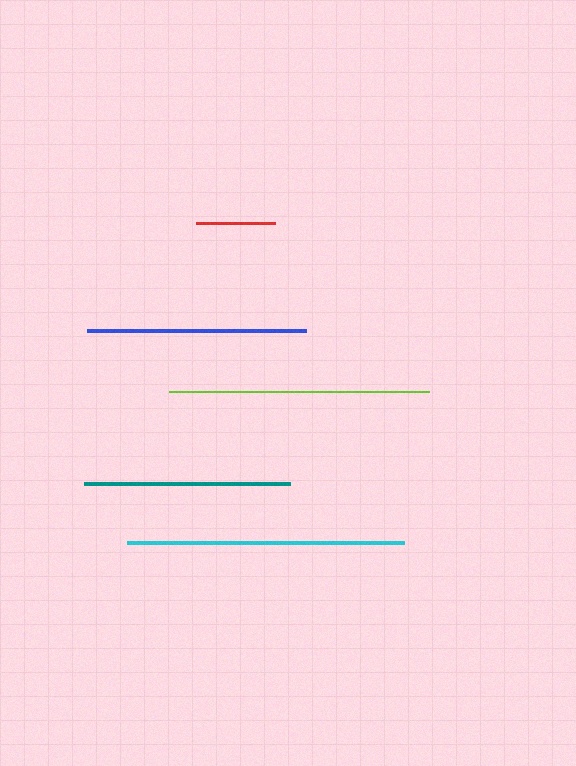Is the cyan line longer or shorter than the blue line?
The cyan line is longer than the blue line.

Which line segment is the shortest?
The red line is the shortest at approximately 79 pixels.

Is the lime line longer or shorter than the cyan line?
The cyan line is longer than the lime line.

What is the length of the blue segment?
The blue segment is approximately 219 pixels long.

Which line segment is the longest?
The cyan line is the longest at approximately 277 pixels.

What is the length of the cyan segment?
The cyan segment is approximately 277 pixels long.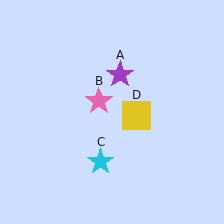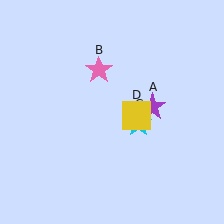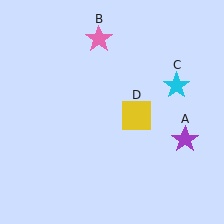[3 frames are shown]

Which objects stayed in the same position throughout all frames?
Yellow square (object D) remained stationary.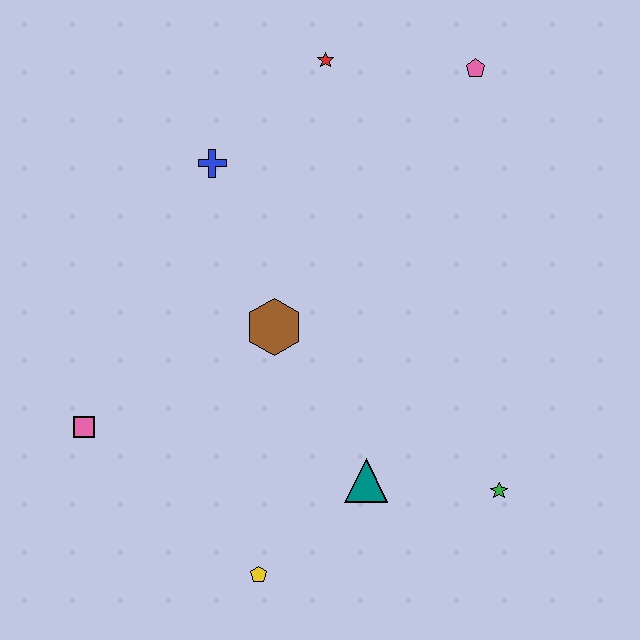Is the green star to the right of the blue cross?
Yes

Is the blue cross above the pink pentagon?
No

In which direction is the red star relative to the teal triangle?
The red star is above the teal triangle.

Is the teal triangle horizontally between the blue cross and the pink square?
No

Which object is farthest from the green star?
The red star is farthest from the green star.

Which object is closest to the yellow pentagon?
The teal triangle is closest to the yellow pentagon.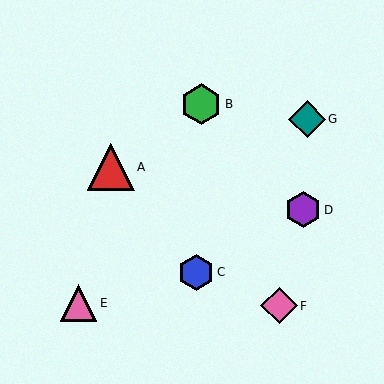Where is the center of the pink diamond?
The center of the pink diamond is at (279, 306).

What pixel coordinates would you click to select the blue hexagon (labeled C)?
Click at (196, 272) to select the blue hexagon C.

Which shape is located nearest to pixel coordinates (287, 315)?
The pink diamond (labeled F) at (279, 306) is nearest to that location.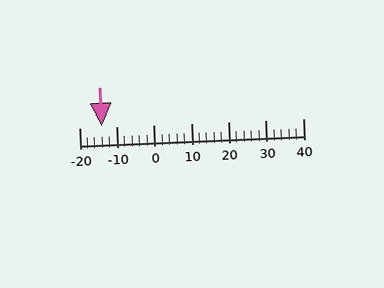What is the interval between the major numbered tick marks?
The major tick marks are spaced 10 units apart.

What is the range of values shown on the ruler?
The ruler shows values from -20 to 40.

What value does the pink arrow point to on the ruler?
The pink arrow points to approximately -14.